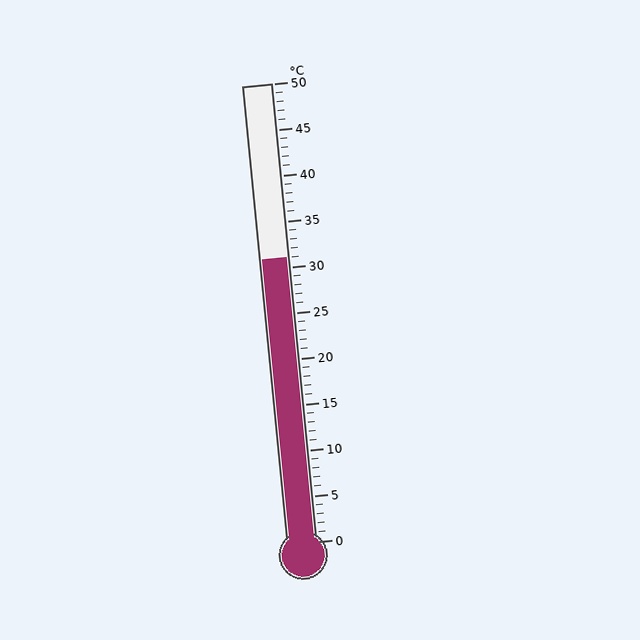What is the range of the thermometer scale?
The thermometer scale ranges from 0°C to 50°C.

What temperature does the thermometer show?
The thermometer shows approximately 31°C.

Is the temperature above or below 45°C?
The temperature is below 45°C.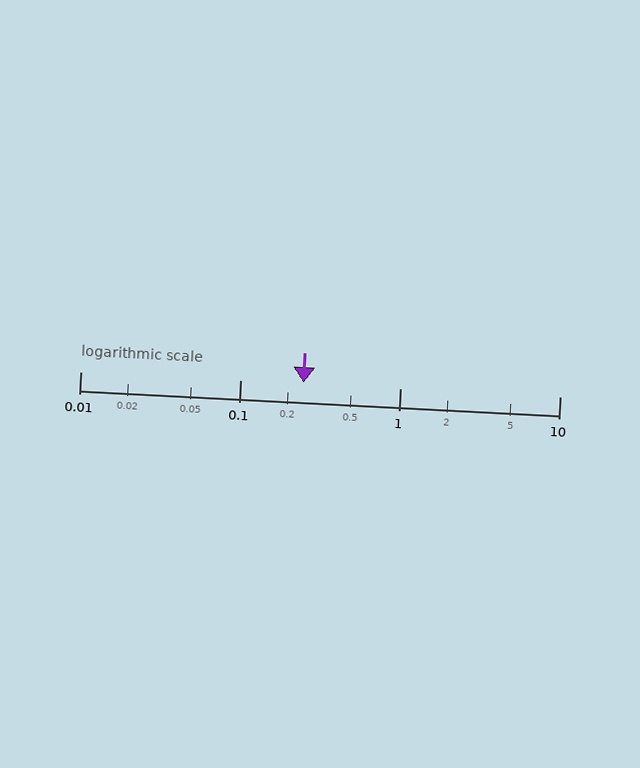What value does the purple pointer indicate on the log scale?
The pointer indicates approximately 0.25.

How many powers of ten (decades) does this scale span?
The scale spans 3 decades, from 0.01 to 10.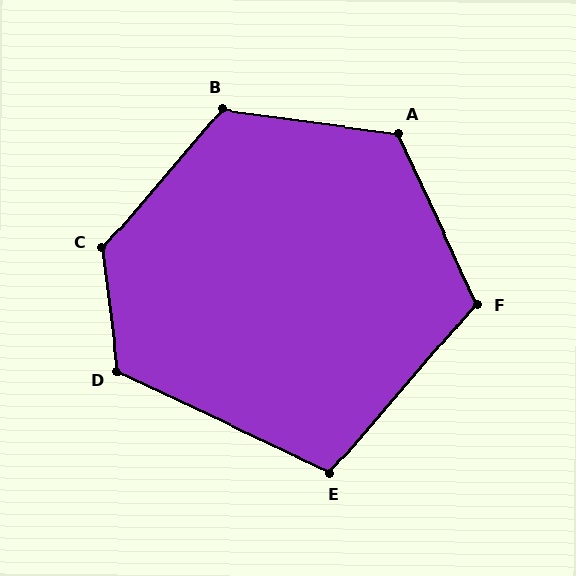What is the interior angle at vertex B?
Approximately 123 degrees (obtuse).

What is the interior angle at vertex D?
Approximately 123 degrees (obtuse).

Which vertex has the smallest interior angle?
E, at approximately 105 degrees.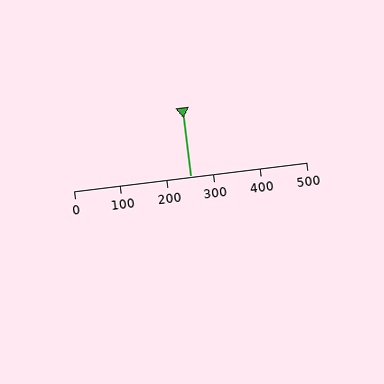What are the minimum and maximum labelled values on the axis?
The axis runs from 0 to 500.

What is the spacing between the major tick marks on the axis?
The major ticks are spaced 100 apart.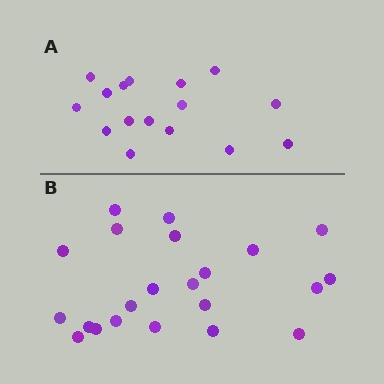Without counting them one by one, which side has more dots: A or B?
Region B (the bottom region) has more dots.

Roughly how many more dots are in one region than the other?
Region B has about 6 more dots than region A.